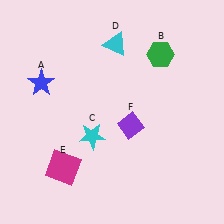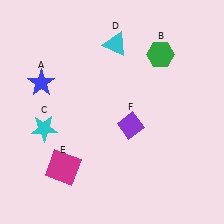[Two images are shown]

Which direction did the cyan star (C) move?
The cyan star (C) moved left.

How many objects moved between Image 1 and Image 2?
1 object moved between the two images.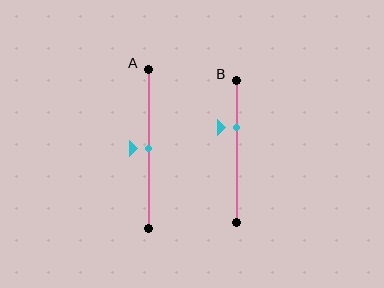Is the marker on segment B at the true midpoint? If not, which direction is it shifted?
No, the marker on segment B is shifted upward by about 17% of the segment length.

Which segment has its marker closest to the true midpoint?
Segment A has its marker closest to the true midpoint.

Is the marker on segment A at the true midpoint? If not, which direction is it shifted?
Yes, the marker on segment A is at the true midpoint.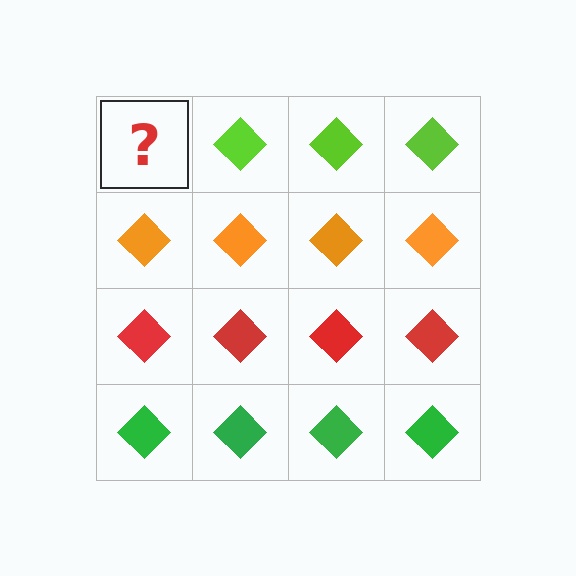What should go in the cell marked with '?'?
The missing cell should contain a lime diamond.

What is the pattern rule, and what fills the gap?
The rule is that each row has a consistent color. The gap should be filled with a lime diamond.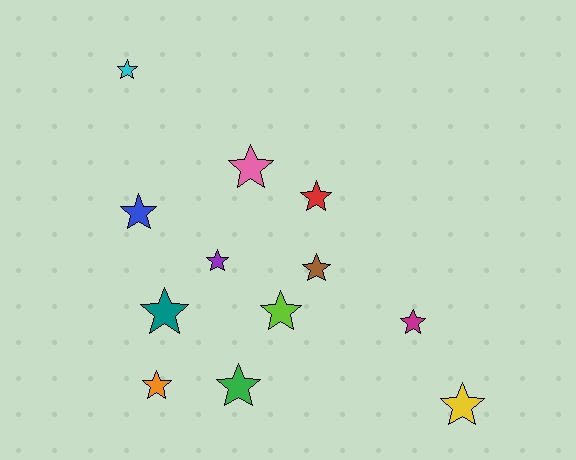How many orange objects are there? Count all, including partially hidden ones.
There is 1 orange object.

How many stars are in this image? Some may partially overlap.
There are 12 stars.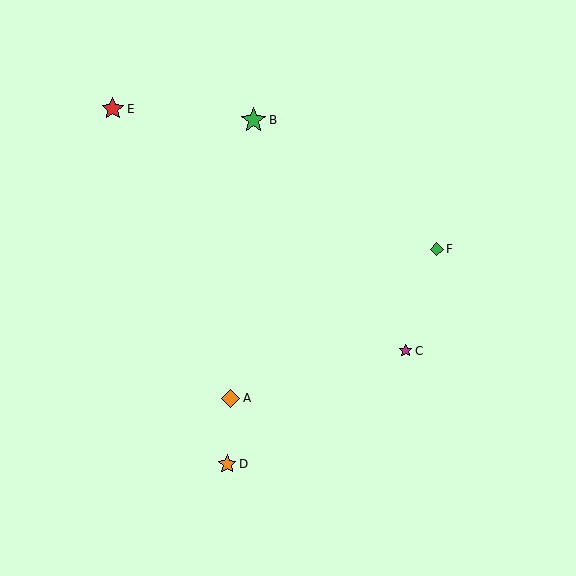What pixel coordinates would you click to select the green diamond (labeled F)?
Click at (437, 249) to select the green diamond F.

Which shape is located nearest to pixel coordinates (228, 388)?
The orange diamond (labeled A) at (230, 398) is nearest to that location.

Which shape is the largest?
The green star (labeled B) is the largest.